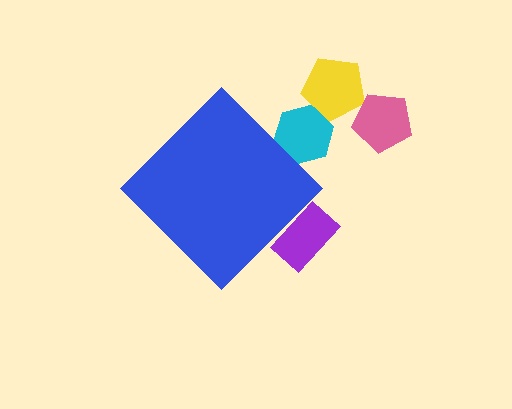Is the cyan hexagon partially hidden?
Yes, the cyan hexagon is partially hidden behind the blue diamond.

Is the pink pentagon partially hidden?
No, the pink pentagon is fully visible.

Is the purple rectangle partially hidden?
Yes, the purple rectangle is partially hidden behind the blue diamond.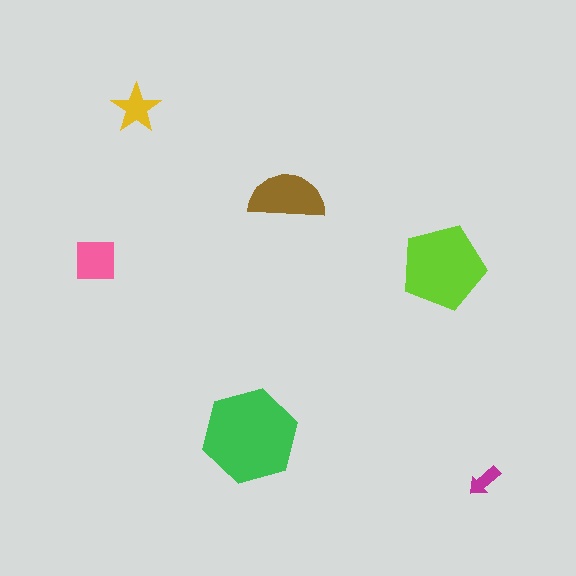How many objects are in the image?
There are 6 objects in the image.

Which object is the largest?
The green hexagon.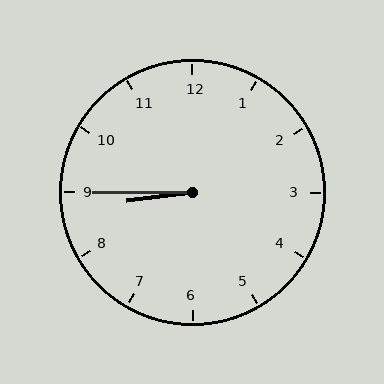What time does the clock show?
8:45.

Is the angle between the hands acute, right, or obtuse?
It is acute.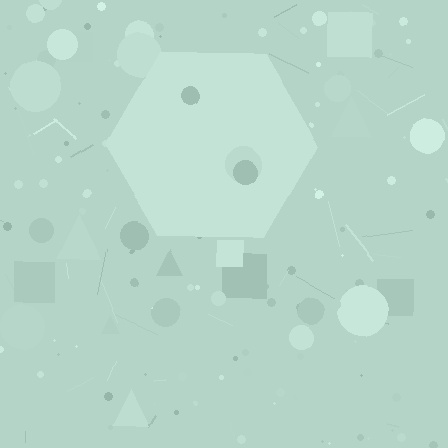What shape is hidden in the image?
A hexagon is hidden in the image.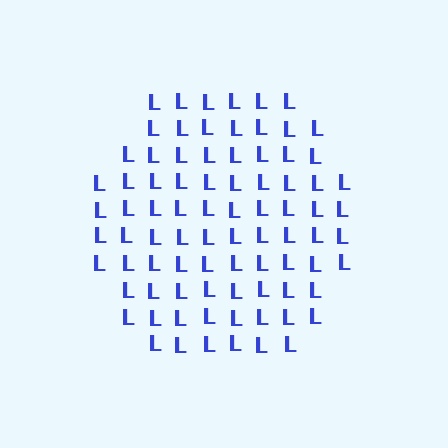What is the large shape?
The large shape is a hexagon.